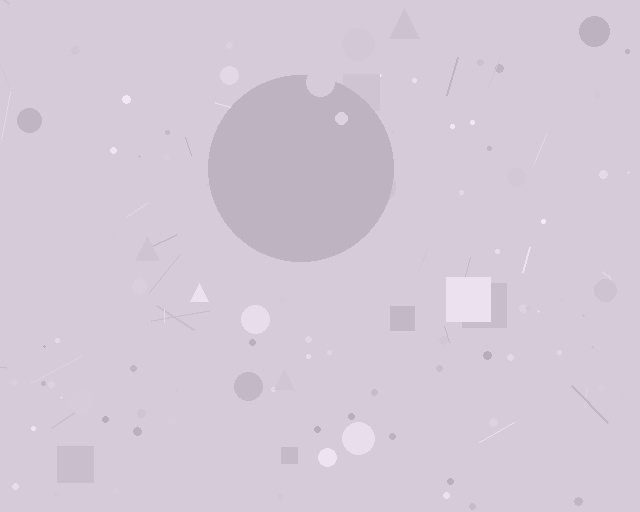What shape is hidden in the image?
A circle is hidden in the image.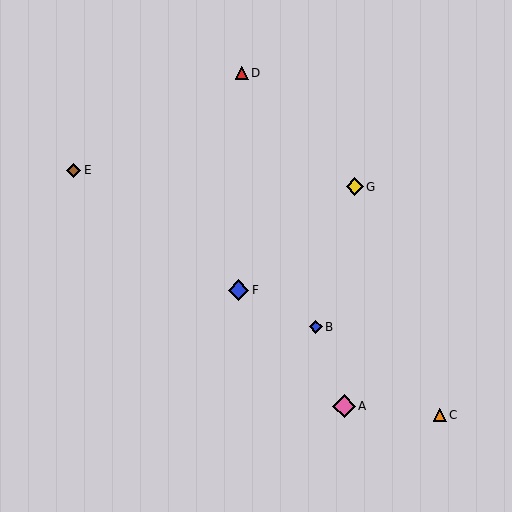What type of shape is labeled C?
Shape C is an orange triangle.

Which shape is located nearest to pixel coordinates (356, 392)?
The pink diamond (labeled A) at (344, 406) is nearest to that location.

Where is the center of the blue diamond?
The center of the blue diamond is at (316, 327).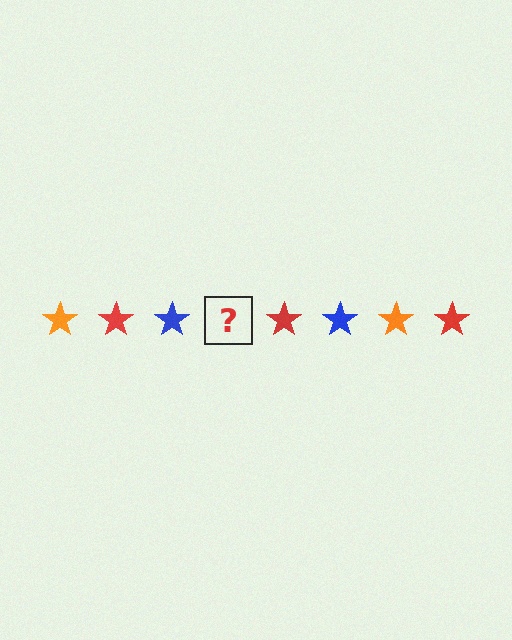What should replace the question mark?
The question mark should be replaced with an orange star.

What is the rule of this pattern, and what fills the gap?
The rule is that the pattern cycles through orange, red, blue stars. The gap should be filled with an orange star.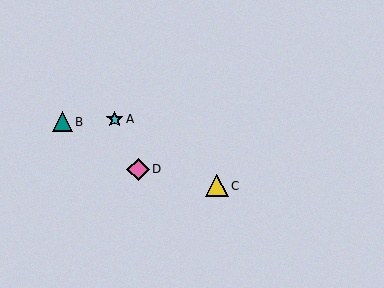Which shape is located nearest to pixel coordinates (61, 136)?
The teal triangle (labeled B) at (62, 122) is nearest to that location.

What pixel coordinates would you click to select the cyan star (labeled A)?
Click at (115, 119) to select the cyan star A.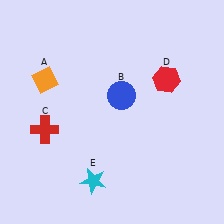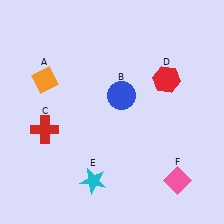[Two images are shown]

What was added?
A pink diamond (F) was added in Image 2.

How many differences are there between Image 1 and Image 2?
There is 1 difference between the two images.